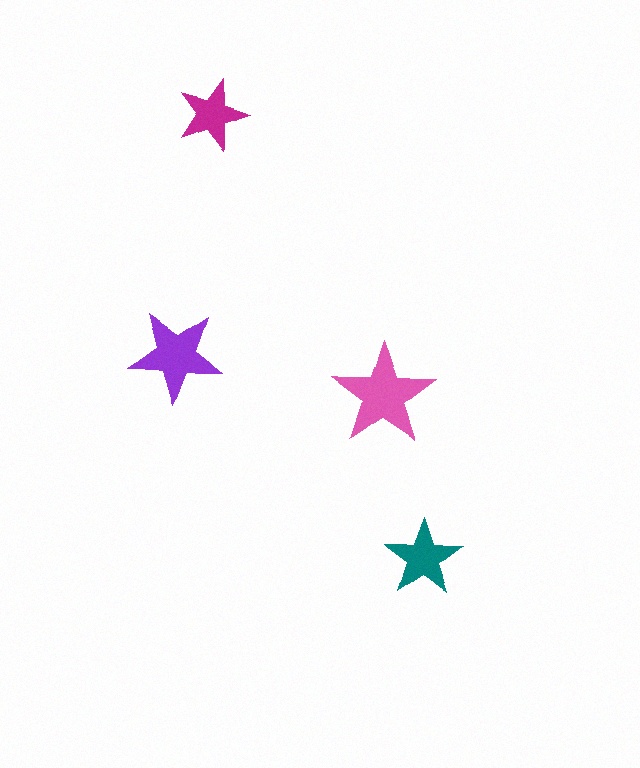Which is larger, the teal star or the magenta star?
The teal one.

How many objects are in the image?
There are 4 objects in the image.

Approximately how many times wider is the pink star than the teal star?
About 1.5 times wider.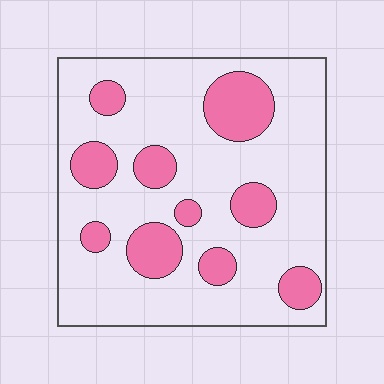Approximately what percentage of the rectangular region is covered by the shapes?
Approximately 25%.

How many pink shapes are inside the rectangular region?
10.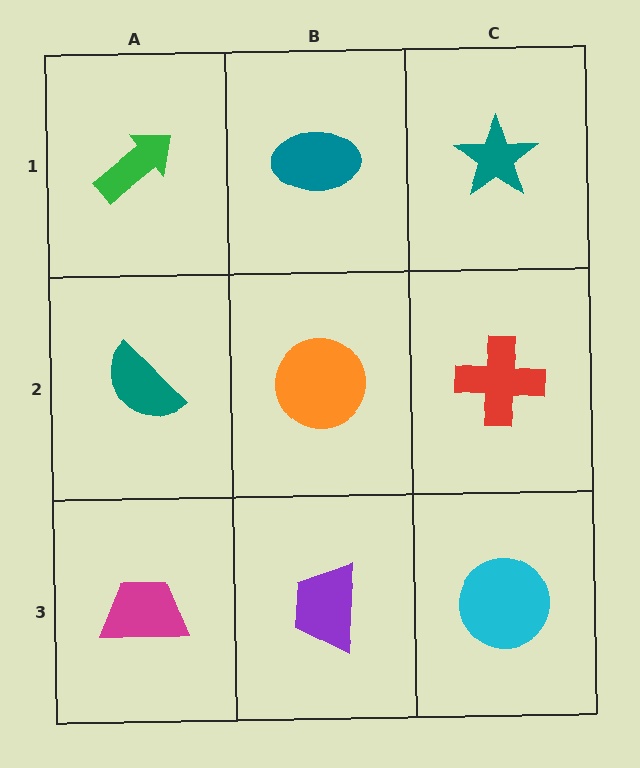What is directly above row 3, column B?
An orange circle.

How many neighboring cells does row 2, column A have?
3.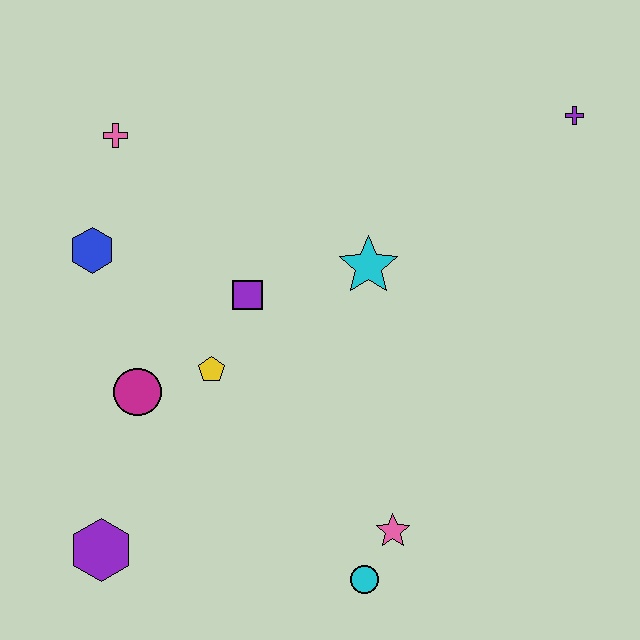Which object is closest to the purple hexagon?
The magenta circle is closest to the purple hexagon.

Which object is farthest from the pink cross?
The cyan circle is farthest from the pink cross.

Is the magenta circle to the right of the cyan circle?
No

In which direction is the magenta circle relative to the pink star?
The magenta circle is to the left of the pink star.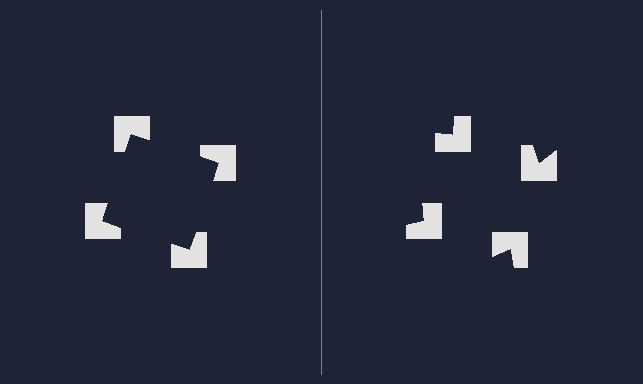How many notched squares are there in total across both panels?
8 — 4 on each side.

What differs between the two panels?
The notched squares are positioned identically on both sides; only the wedge orientations differ. On the left they align to a square; on the right they are misaligned.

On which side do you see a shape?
An illusory square appears on the left side. On the right side the wedge cuts are rotated, so no coherent shape forms.